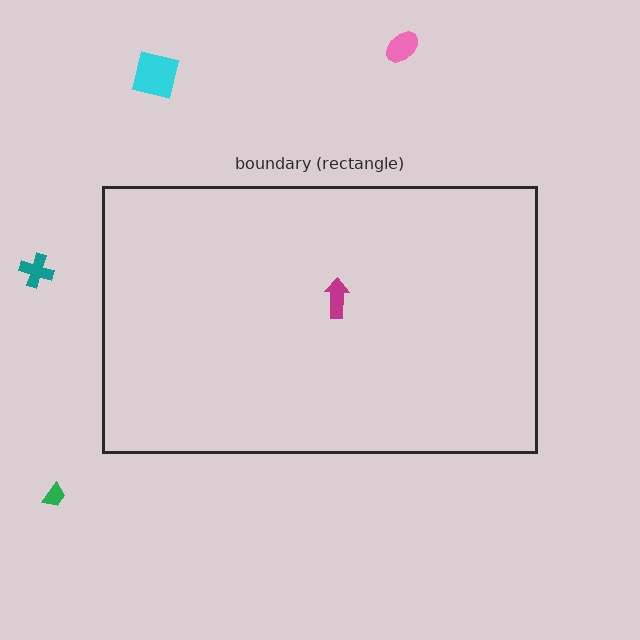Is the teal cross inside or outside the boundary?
Outside.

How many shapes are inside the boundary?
1 inside, 4 outside.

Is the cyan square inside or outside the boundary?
Outside.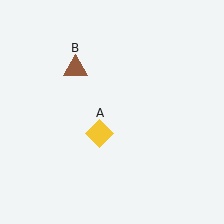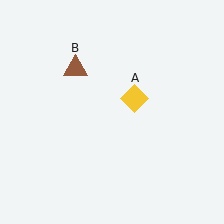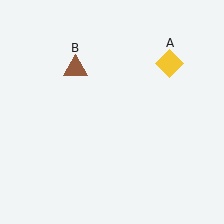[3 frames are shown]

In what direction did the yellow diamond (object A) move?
The yellow diamond (object A) moved up and to the right.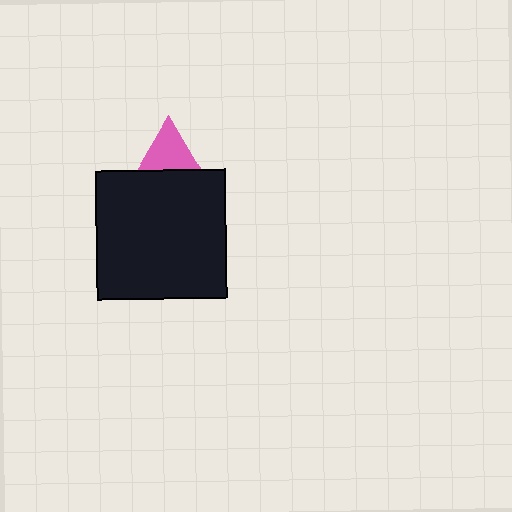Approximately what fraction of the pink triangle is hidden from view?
Roughly 50% of the pink triangle is hidden behind the black square.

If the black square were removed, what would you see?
You would see the complete pink triangle.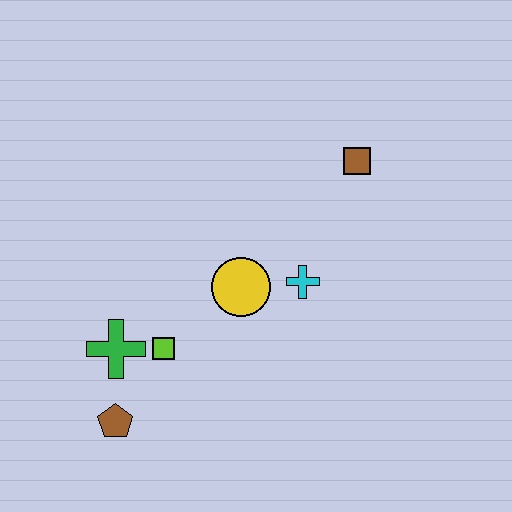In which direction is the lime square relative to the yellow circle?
The lime square is to the left of the yellow circle.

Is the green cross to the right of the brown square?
No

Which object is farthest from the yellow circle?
The brown pentagon is farthest from the yellow circle.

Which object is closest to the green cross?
The lime square is closest to the green cross.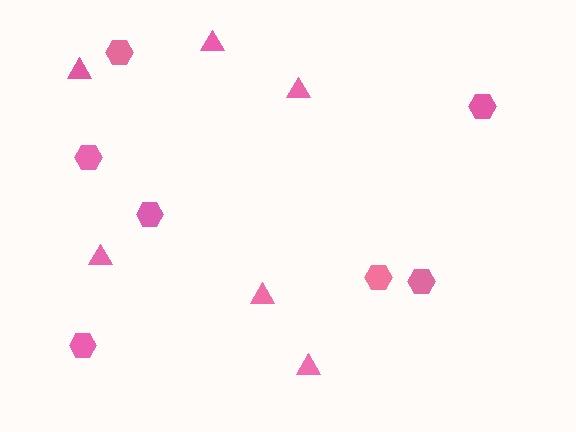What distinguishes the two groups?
There are 2 groups: one group of triangles (6) and one group of hexagons (7).